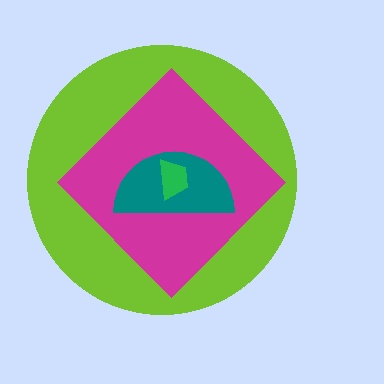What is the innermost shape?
The green trapezoid.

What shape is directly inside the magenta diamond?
The teal semicircle.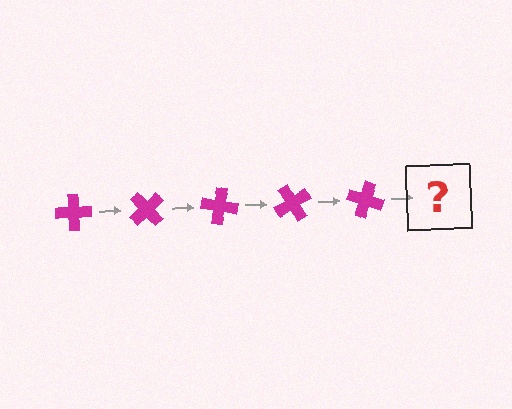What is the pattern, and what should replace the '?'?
The pattern is that the cross rotates 50 degrees each step. The '?' should be a magenta cross rotated 250 degrees.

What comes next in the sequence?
The next element should be a magenta cross rotated 250 degrees.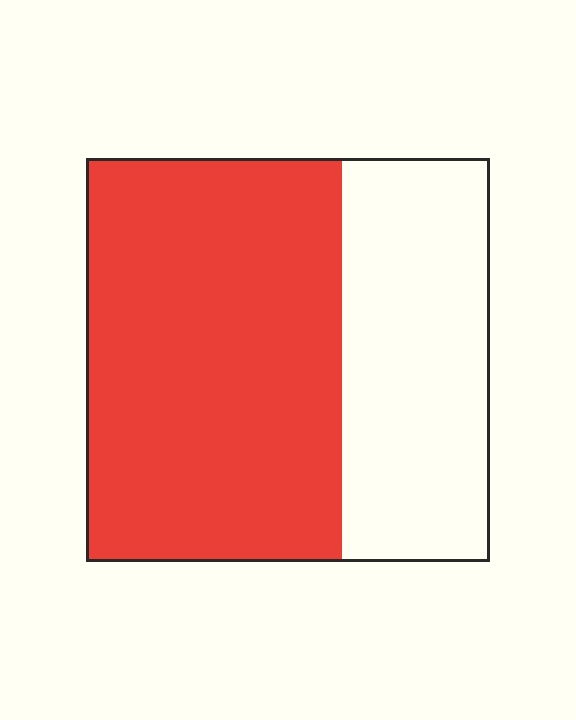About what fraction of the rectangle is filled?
About five eighths (5/8).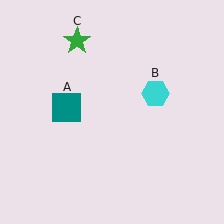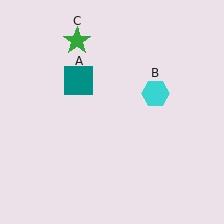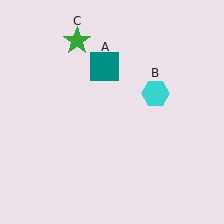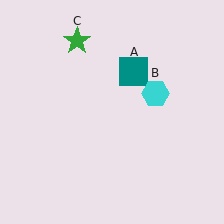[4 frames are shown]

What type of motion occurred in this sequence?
The teal square (object A) rotated clockwise around the center of the scene.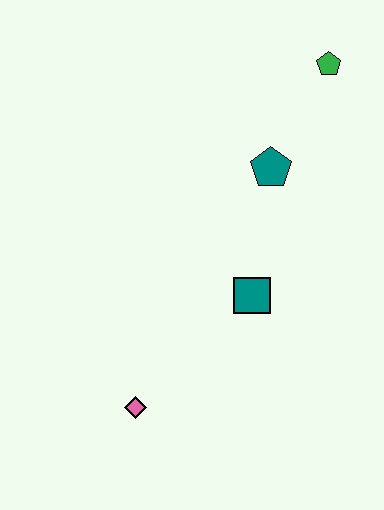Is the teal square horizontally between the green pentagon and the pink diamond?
Yes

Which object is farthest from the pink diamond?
The green pentagon is farthest from the pink diamond.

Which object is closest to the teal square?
The teal pentagon is closest to the teal square.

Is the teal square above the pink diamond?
Yes